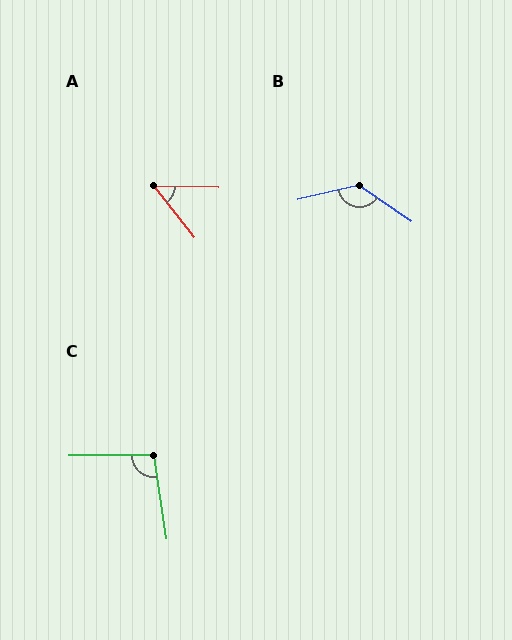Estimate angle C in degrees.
Approximately 99 degrees.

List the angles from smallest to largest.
A (50°), C (99°), B (132°).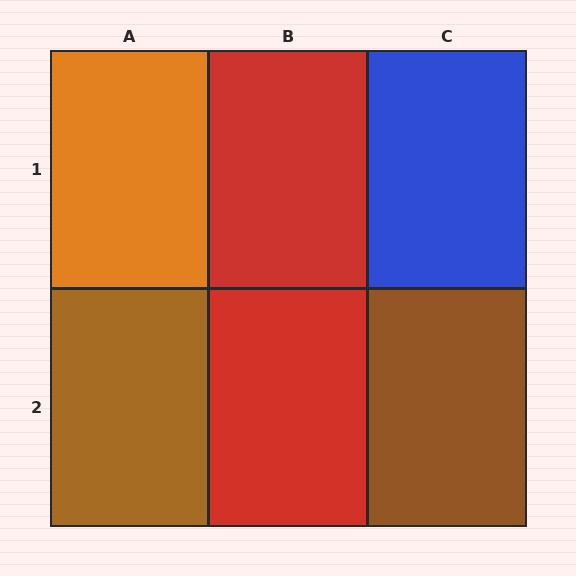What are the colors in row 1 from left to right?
Orange, red, blue.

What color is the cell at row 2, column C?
Brown.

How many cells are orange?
1 cell is orange.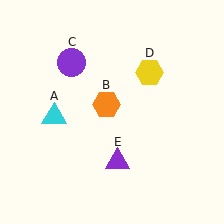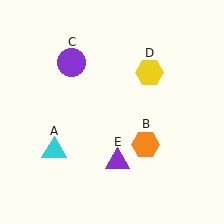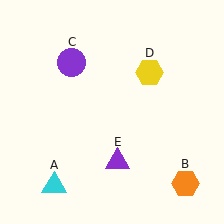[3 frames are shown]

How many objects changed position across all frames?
2 objects changed position: cyan triangle (object A), orange hexagon (object B).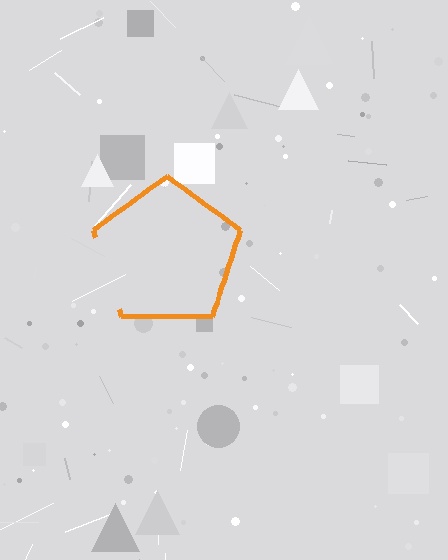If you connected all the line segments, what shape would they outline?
They would outline a pentagon.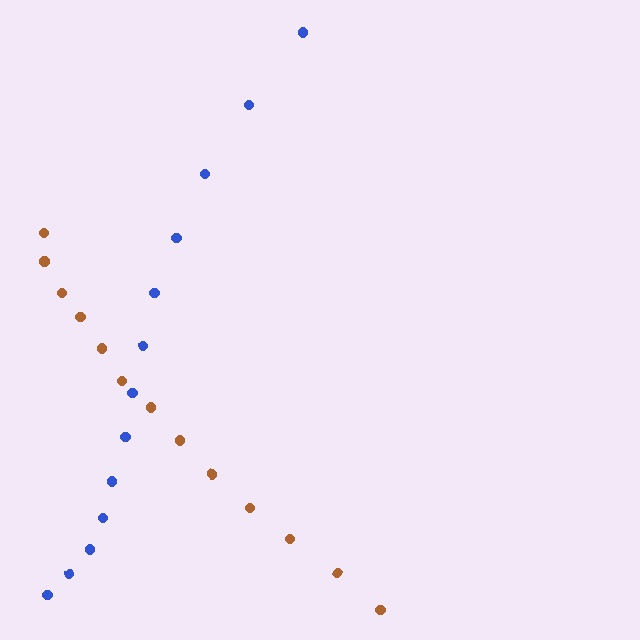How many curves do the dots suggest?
There are 2 distinct paths.